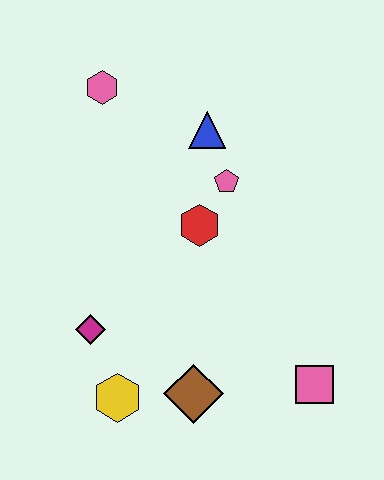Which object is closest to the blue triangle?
The pink pentagon is closest to the blue triangle.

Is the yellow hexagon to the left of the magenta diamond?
No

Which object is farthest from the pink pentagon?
The yellow hexagon is farthest from the pink pentagon.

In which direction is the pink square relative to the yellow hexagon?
The pink square is to the right of the yellow hexagon.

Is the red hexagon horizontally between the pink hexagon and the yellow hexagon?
No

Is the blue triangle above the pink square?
Yes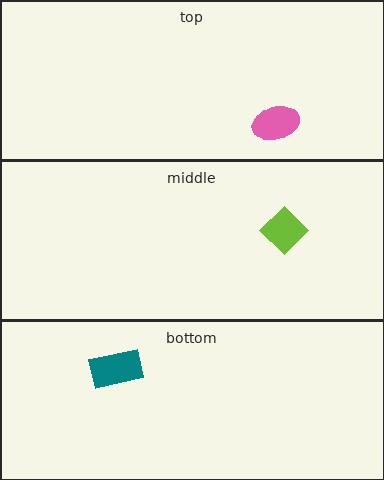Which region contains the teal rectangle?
The bottom region.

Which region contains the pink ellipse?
The top region.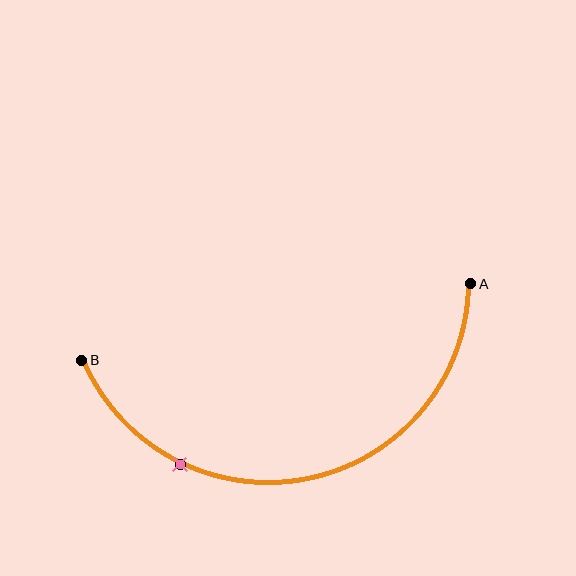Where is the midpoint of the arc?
The arc midpoint is the point on the curve farthest from the straight line joining A and B. It sits below that line.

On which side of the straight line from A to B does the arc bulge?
The arc bulges below the straight line connecting A and B.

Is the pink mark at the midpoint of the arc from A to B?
No. The pink mark lies on the arc but is closer to endpoint B. The arc midpoint would be at the point on the curve equidistant along the arc from both A and B.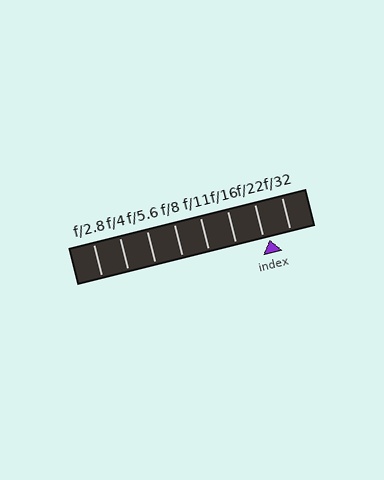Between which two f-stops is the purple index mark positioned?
The index mark is between f/22 and f/32.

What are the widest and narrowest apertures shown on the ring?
The widest aperture shown is f/2.8 and the narrowest is f/32.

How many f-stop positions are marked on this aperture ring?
There are 8 f-stop positions marked.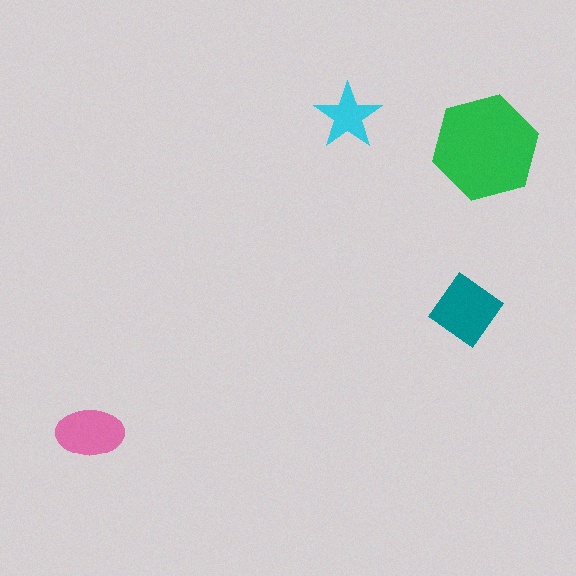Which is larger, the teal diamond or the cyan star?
The teal diamond.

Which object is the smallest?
The cyan star.